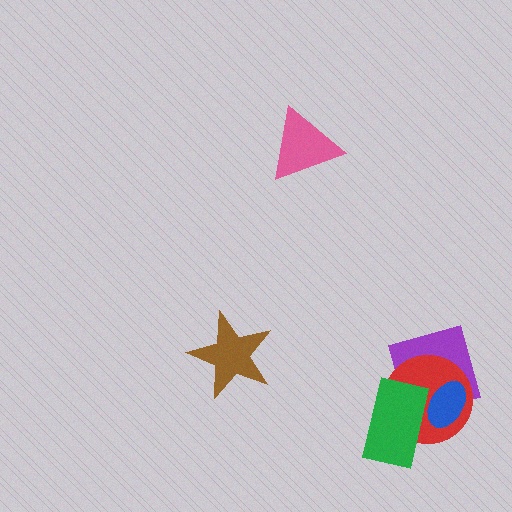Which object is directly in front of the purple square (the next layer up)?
The red circle is directly in front of the purple square.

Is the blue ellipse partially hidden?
Yes, it is partially covered by another shape.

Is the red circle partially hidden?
Yes, it is partially covered by another shape.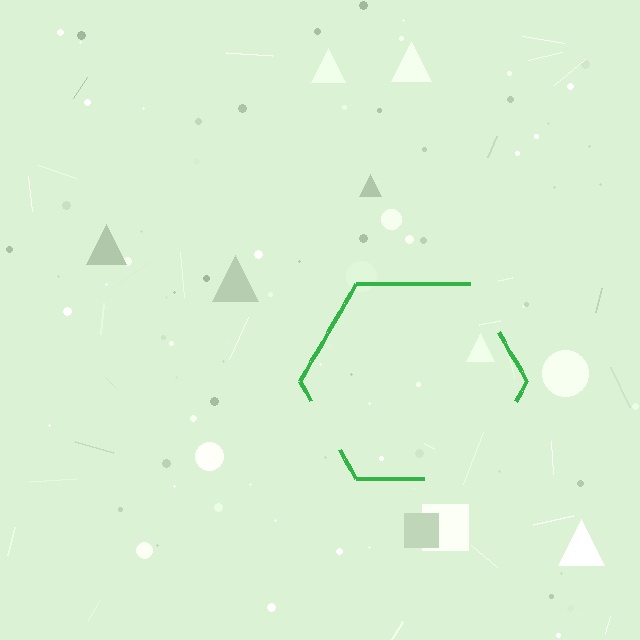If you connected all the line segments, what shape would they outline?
They would outline a hexagon.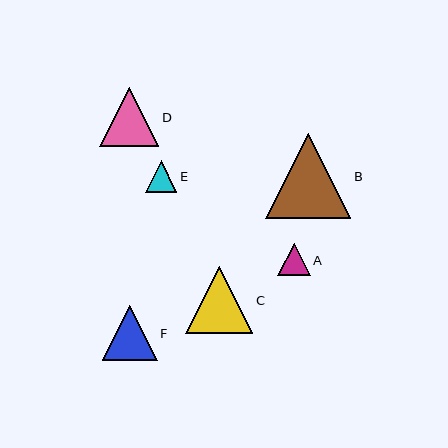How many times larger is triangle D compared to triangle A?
Triangle D is approximately 1.8 times the size of triangle A.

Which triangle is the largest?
Triangle B is the largest with a size of approximately 85 pixels.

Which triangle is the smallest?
Triangle E is the smallest with a size of approximately 31 pixels.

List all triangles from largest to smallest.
From largest to smallest: B, C, D, F, A, E.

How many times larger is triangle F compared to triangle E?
Triangle F is approximately 1.7 times the size of triangle E.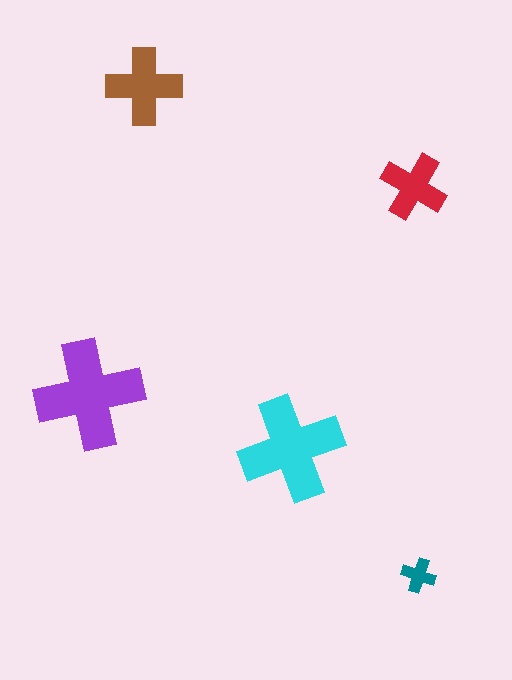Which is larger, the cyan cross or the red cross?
The cyan one.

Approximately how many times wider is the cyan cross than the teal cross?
About 3 times wider.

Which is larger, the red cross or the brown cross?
The brown one.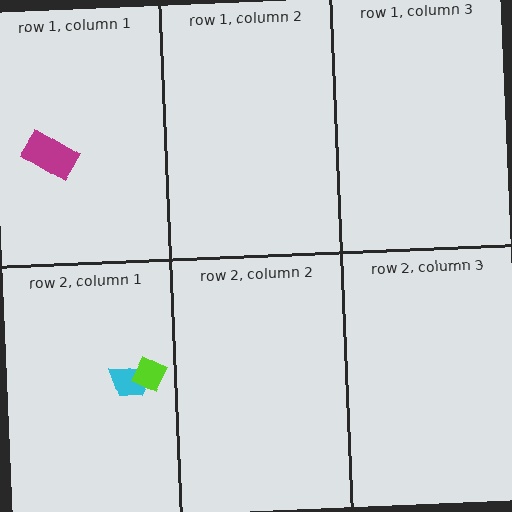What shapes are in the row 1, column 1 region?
The magenta rectangle.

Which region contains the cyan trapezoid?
The row 2, column 1 region.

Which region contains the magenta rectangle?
The row 1, column 1 region.